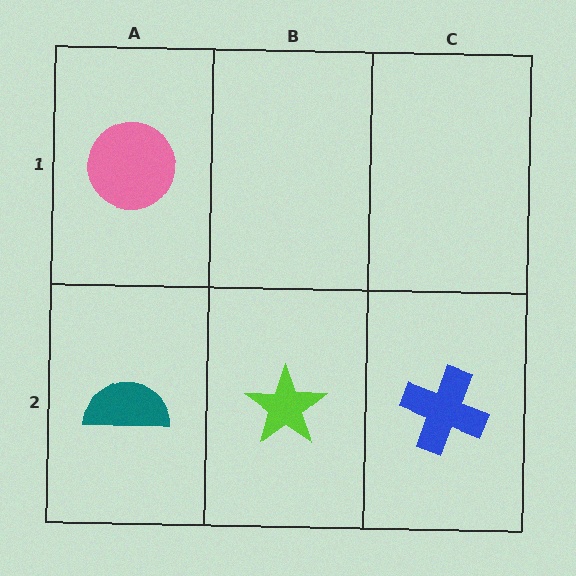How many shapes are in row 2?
3 shapes.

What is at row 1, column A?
A pink circle.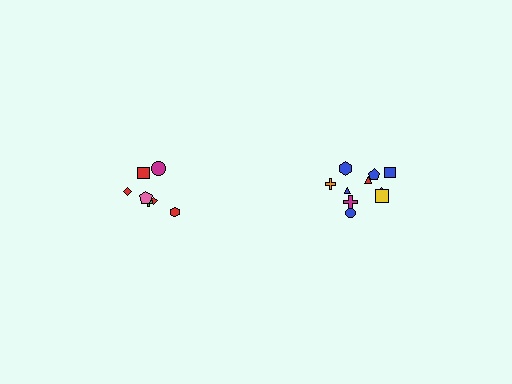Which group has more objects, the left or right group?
The right group.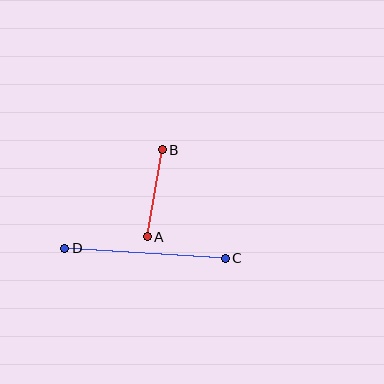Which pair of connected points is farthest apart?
Points C and D are farthest apart.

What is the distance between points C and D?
The distance is approximately 161 pixels.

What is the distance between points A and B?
The distance is approximately 89 pixels.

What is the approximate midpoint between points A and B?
The midpoint is at approximately (155, 193) pixels.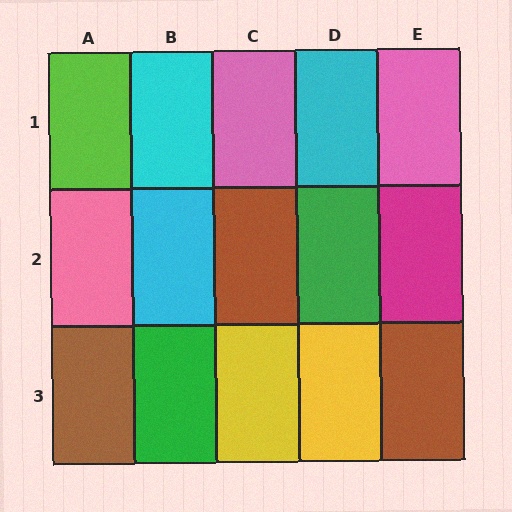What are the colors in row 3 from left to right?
Brown, green, yellow, yellow, brown.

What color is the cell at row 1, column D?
Cyan.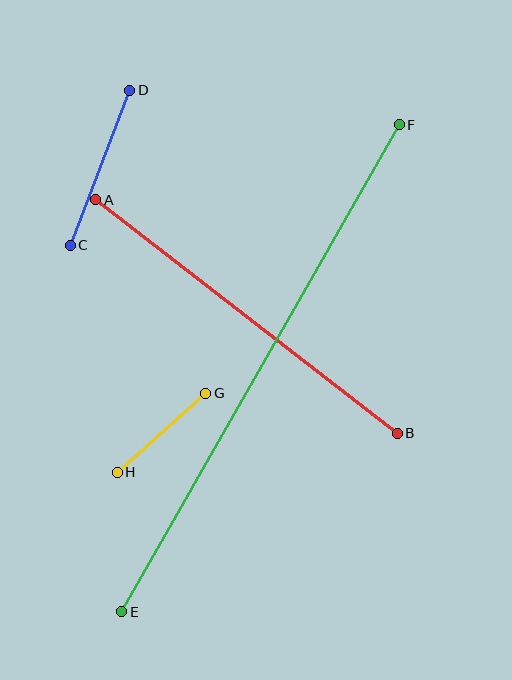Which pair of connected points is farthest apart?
Points E and F are farthest apart.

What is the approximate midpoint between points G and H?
The midpoint is at approximately (162, 433) pixels.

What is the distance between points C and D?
The distance is approximately 166 pixels.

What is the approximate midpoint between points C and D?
The midpoint is at approximately (100, 168) pixels.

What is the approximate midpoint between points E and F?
The midpoint is at approximately (261, 368) pixels.